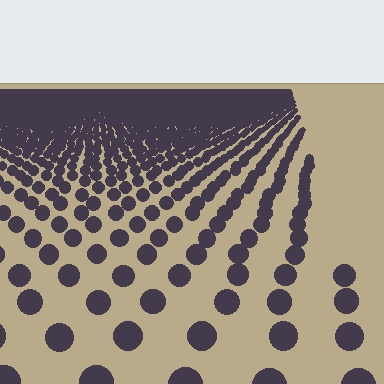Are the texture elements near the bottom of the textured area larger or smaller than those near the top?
Larger. Near the bottom, elements are closer to the viewer and appear at a bigger on-screen size.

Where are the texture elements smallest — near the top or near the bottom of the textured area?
Near the top.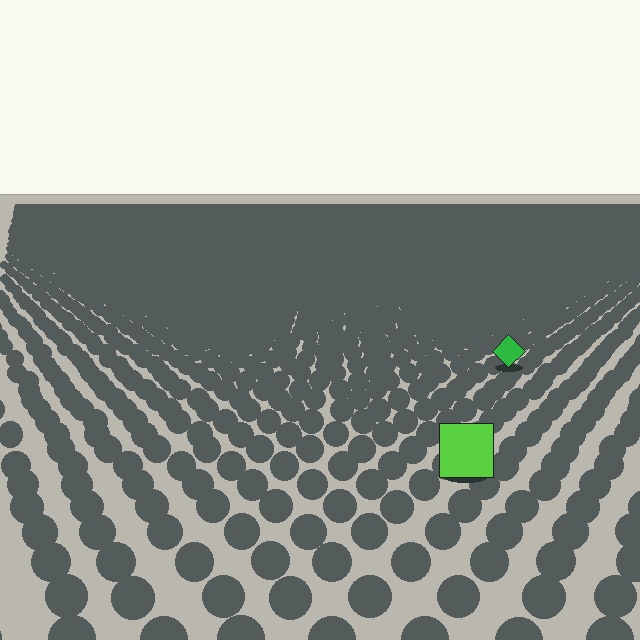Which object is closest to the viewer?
The lime square is closest. The texture marks near it are larger and more spread out.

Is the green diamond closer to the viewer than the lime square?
No. The lime square is closer — you can tell from the texture gradient: the ground texture is coarser near it.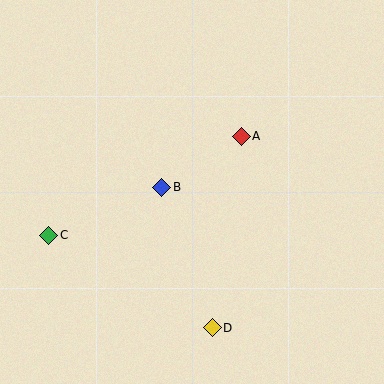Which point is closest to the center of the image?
Point B at (162, 187) is closest to the center.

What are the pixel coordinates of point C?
Point C is at (49, 235).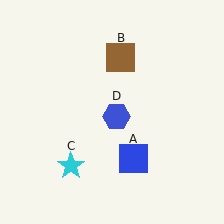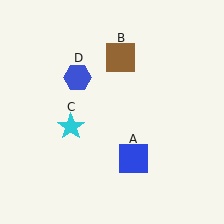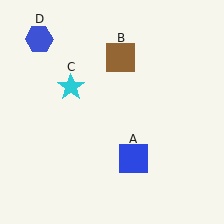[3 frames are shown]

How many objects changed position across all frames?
2 objects changed position: cyan star (object C), blue hexagon (object D).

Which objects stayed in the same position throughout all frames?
Blue square (object A) and brown square (object B) remained stationary.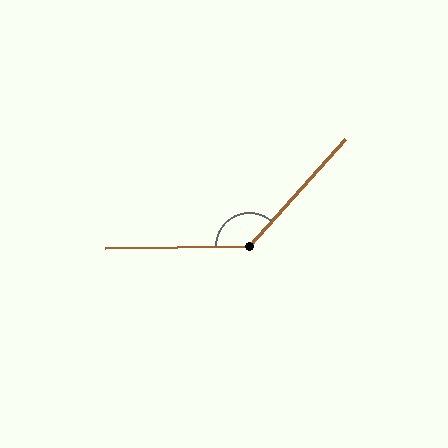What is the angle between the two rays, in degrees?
Approximately 133 degrees.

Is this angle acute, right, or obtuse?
It is obtuse.